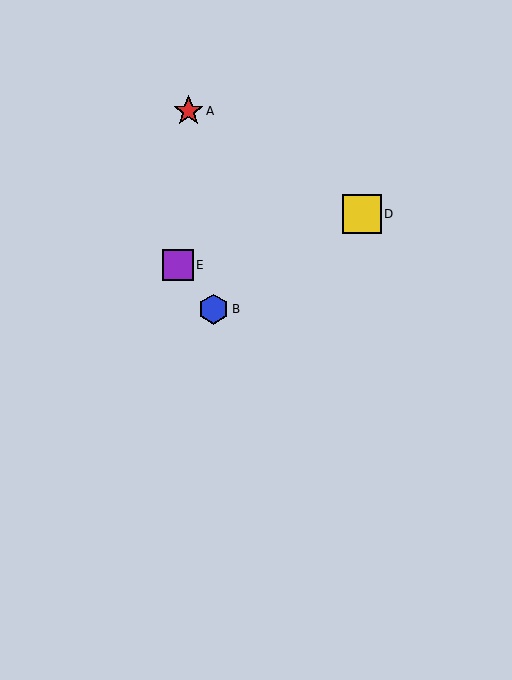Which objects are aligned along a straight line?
Objects B, C, D are aligned along a straight line.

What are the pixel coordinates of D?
Object D is at (362, 214).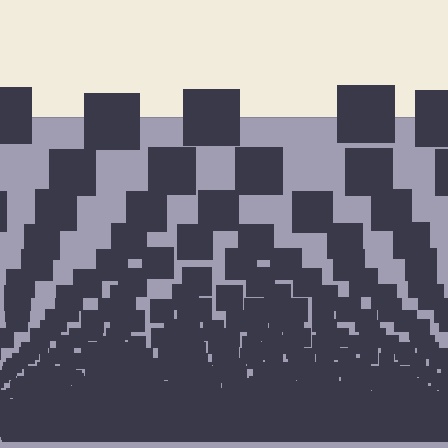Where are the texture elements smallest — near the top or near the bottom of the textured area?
Near the bottom.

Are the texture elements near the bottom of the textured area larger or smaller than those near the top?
Smaller. The gradient is inverted — elements near the bottom are smaller and denser.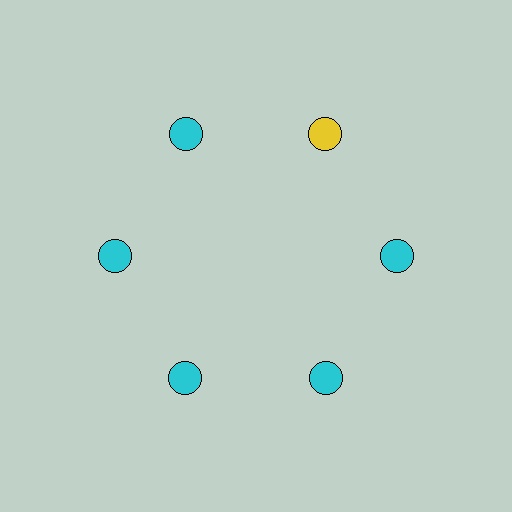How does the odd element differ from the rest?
It has a different color: yellow instead of cyan.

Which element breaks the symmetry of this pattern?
The yellow circle at roughly the 1 o'clock position breaks the symmetry. All other shapes are cyan circles.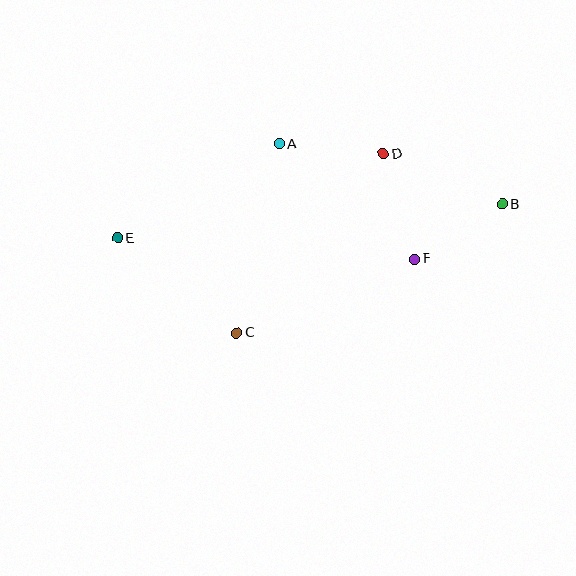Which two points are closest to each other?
Points B and F are closest to each other.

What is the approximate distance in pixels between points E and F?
The distance between E and F is approximately 298 pixels.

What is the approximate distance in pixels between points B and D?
The distance between B and D is approximately 129 pixels.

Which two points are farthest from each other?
Points B and E are farthest from each other.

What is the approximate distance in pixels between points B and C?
The distance between B and C is approximately 295 pixels.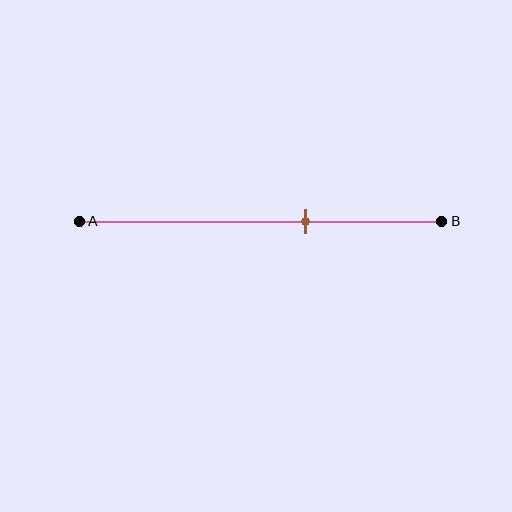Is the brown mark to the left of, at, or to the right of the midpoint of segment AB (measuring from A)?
The brown mark is to the right of the midpoint of segment AB.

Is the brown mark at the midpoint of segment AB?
No, the mark is at about 60% from A, not at the 50% midpoint.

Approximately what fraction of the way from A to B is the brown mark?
The brown mark is approximately 60% of the way from A to B.